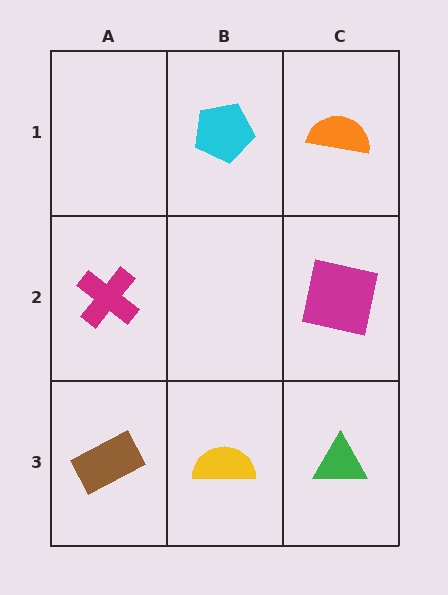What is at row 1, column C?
An orange semicircle.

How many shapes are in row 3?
3 shapes.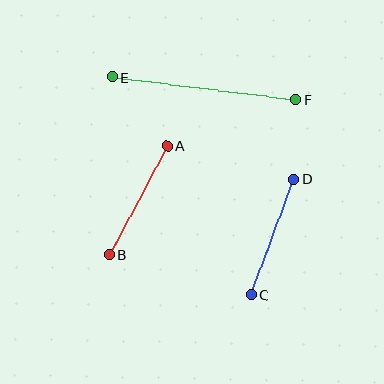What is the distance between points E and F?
The distance is approximately 185 pixels.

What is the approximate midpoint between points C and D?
The midpoint is at approximately (273, 237) pixels.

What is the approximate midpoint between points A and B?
The midpoint is at approximately (138, 200) pixels.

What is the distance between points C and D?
The distance is approximately 124 pixels.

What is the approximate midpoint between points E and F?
The midpoint is at approximately (204, 88) pixels.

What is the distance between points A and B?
The distance is approximately 123 pixels.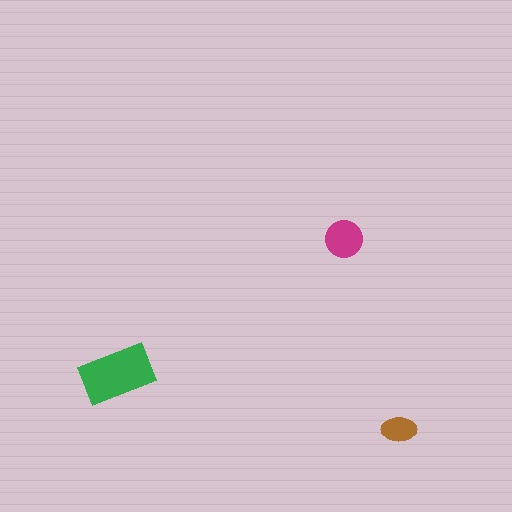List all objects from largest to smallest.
The green rectangle, the magenta circle, the brown ellipse.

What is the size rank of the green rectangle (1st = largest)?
1st.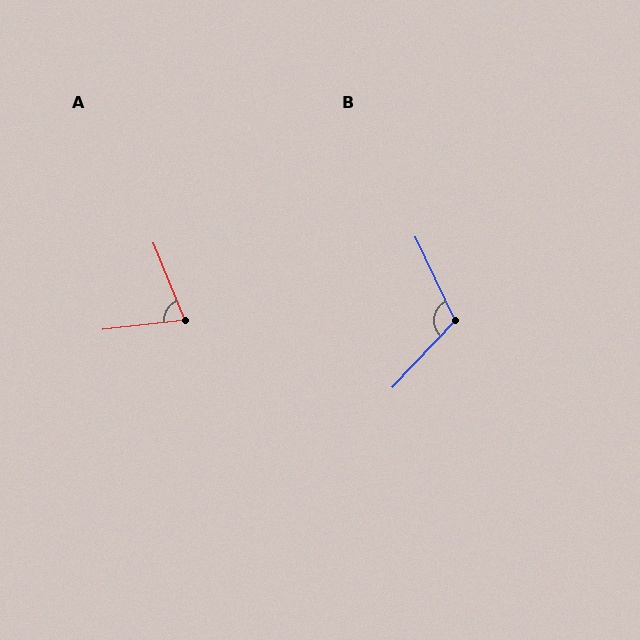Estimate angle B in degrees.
Approximately 112 degrees.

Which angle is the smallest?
A, at approximately 74 degrees.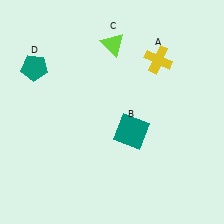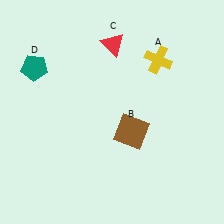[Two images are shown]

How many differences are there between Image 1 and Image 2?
There are 2 differences between the two images.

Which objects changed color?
B changed from teal to brown. C changed from lime to red.